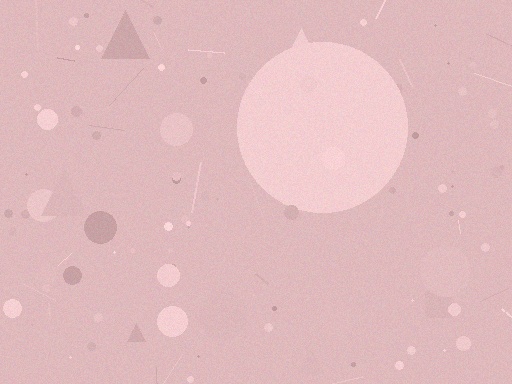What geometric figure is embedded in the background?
A circle is embedded in the background.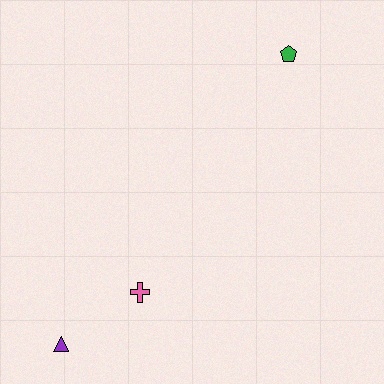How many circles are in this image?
There are no circles.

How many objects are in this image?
There are 3 objects.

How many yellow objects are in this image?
There are no yellow objects.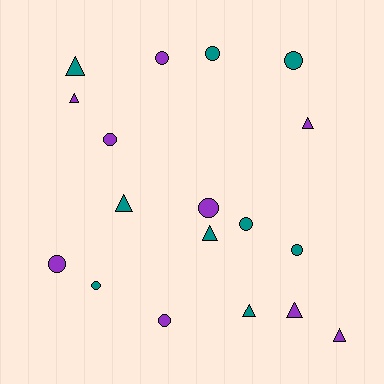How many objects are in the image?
There are 18 objects.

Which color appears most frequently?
Purple, with 9 objects.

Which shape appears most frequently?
Circle, with 10 objects.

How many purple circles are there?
There are 5 purple circles.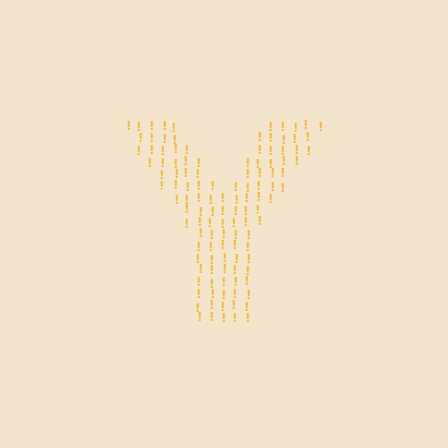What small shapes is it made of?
It is made of small exclamation marks.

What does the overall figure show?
The overall figure shows the letter Y.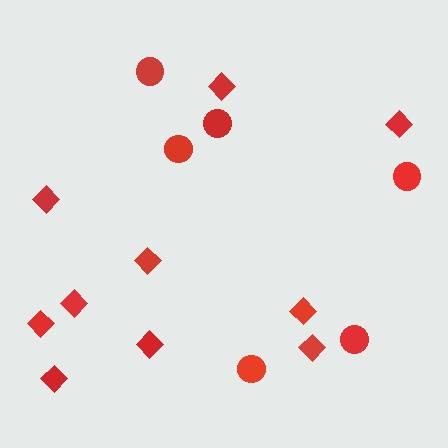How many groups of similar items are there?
There are 2 groups: one group of circles (6) and one group of diamonds (10).